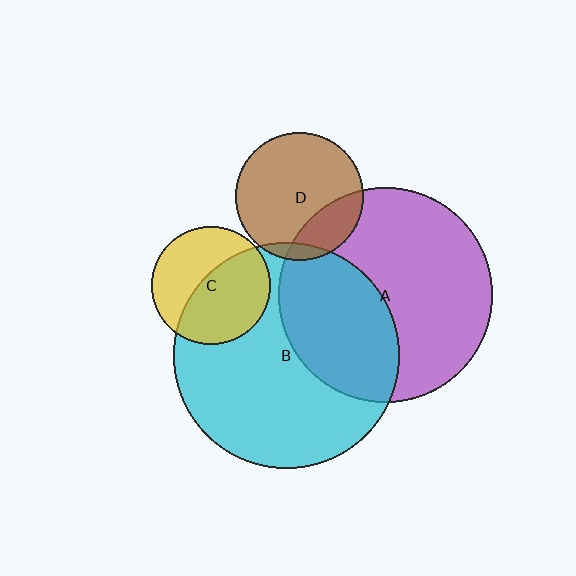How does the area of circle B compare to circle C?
Approximately 3.6 times.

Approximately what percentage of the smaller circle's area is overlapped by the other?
Approximately 55%.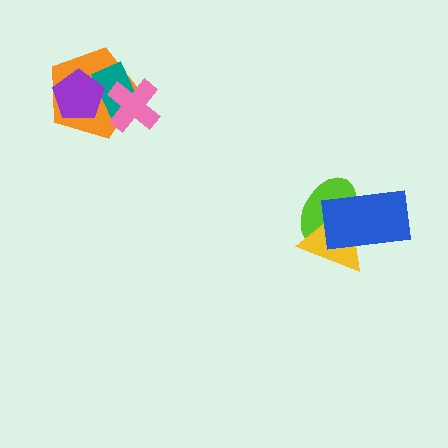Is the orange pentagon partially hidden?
Yes, it is partially covered by another shape.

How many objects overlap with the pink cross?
2 objects overlap with the pink cross.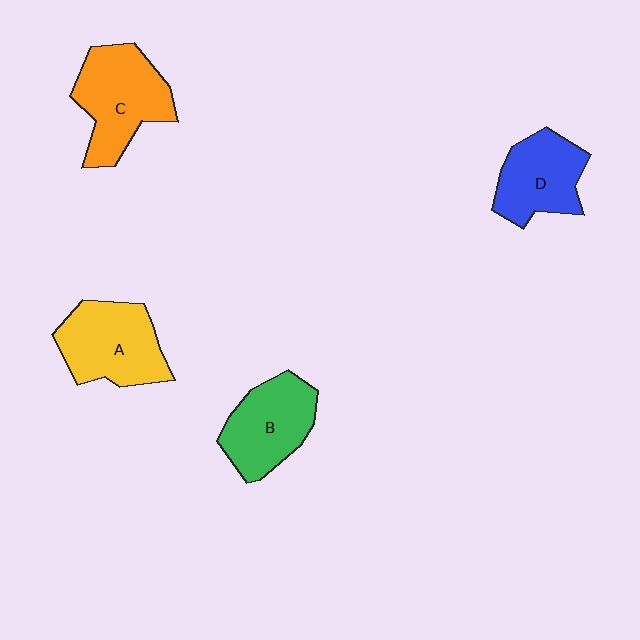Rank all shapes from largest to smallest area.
From largest to smallest: C (orange), A (yellow), B (green), D (blue).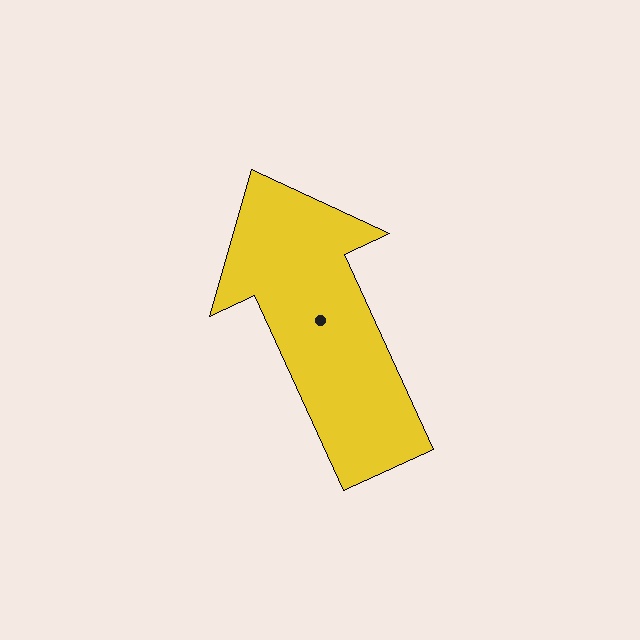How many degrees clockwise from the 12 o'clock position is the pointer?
Approximately 335 degrees.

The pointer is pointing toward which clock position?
Roughly 11 o'clock.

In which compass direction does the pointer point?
Northwest.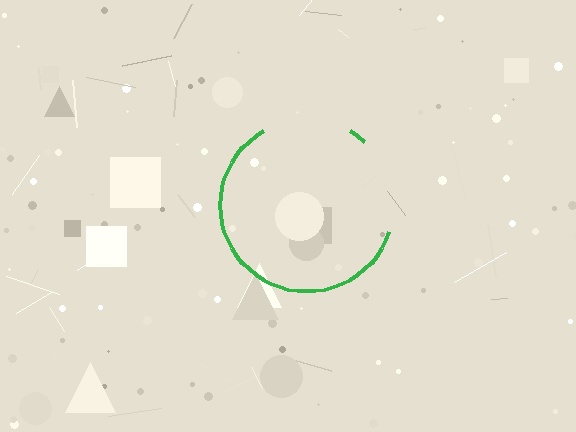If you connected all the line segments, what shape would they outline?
They would outline a circle.